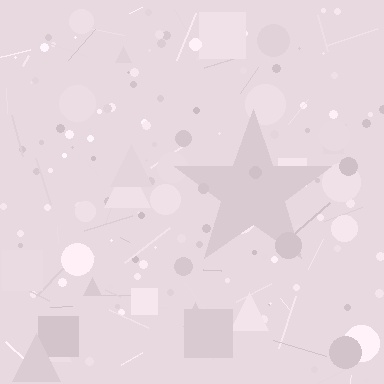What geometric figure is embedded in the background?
A star is embedded in the background.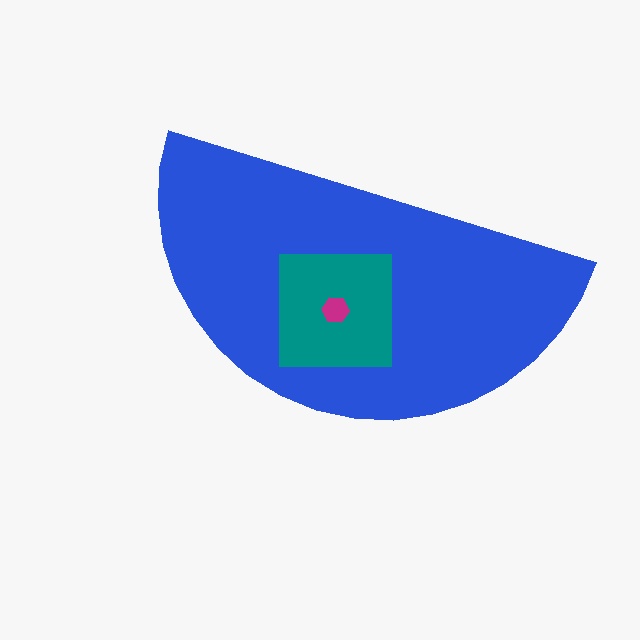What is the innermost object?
The magenta hexagon.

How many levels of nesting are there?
3.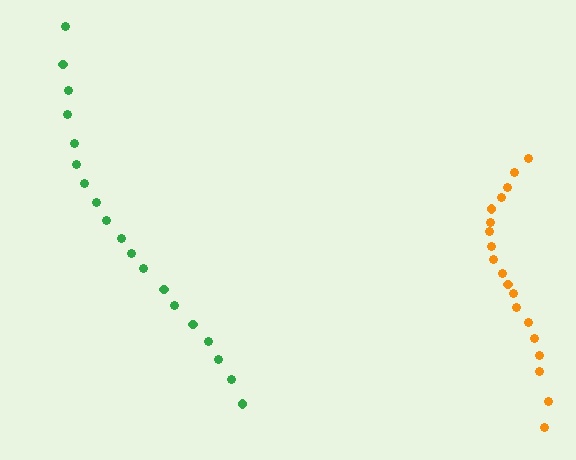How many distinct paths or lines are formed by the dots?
There are 2 distinct paths.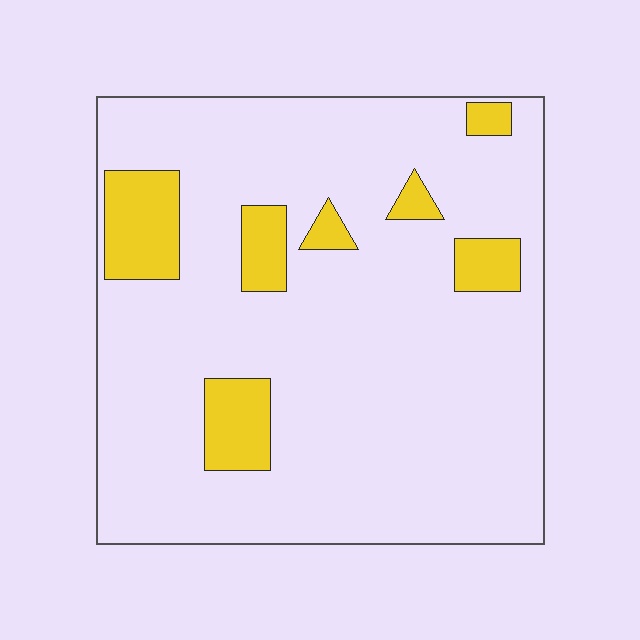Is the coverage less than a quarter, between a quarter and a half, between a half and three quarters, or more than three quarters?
Less than a quarter.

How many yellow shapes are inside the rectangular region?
7.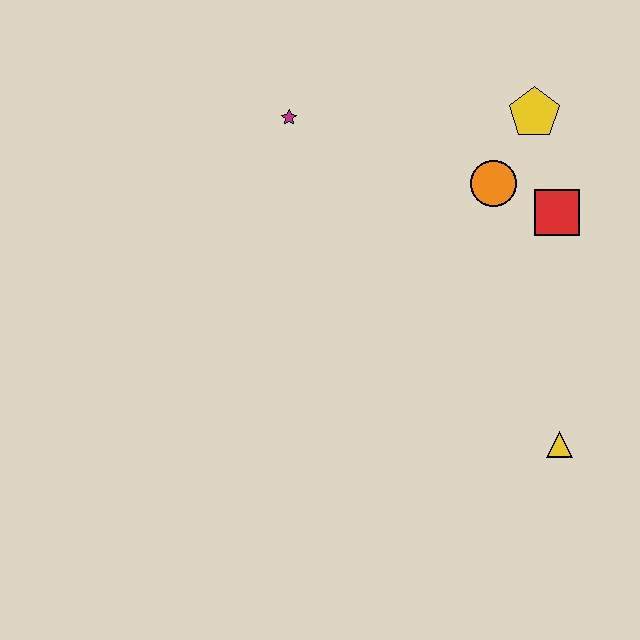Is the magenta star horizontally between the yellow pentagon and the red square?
No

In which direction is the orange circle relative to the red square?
The orange circle is to the left of the red square.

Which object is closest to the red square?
The orange circle is closest to the red square.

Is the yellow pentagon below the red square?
No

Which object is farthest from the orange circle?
The yellow triangle is farthest from the orange circle.